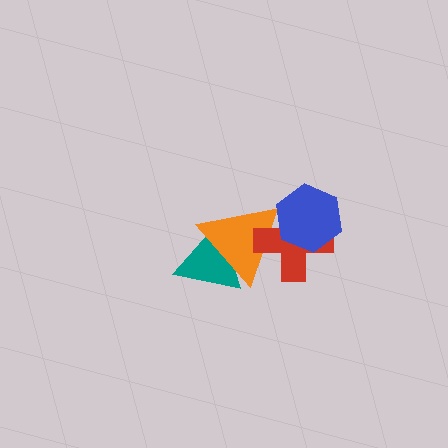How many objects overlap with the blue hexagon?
2 objects overlap with the blue hexagon.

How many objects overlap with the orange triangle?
3 objects overlap with the orange triangle.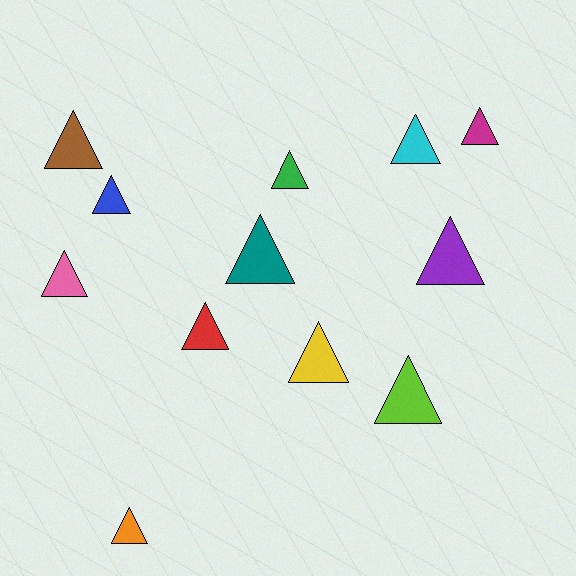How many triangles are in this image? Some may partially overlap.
There are 12 triangles.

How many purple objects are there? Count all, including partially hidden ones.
There is 1 purple object.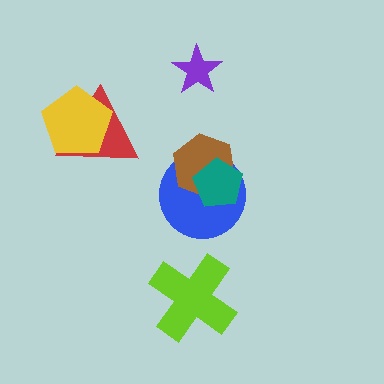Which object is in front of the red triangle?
The yellow pentagon is in front of the red triangle.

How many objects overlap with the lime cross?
0 objects overlap with the lime cross.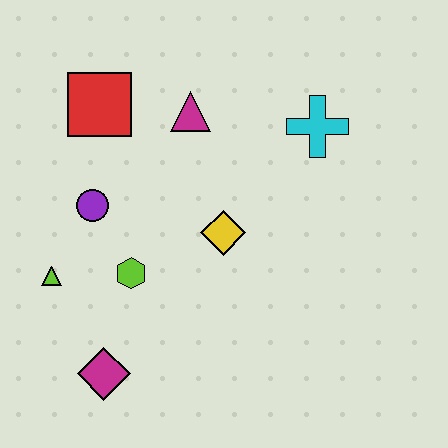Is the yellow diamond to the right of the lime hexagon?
Yes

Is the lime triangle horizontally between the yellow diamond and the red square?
No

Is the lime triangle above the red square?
No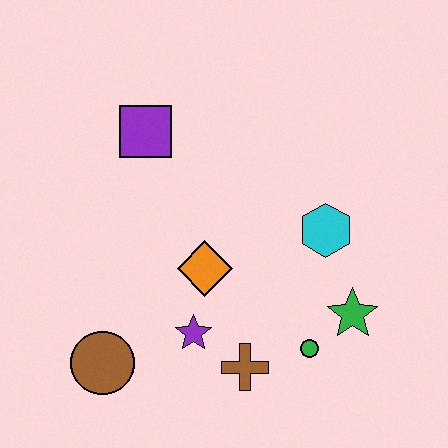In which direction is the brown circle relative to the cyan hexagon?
The brown circle is to the left of the cyan hexagon.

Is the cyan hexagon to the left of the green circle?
No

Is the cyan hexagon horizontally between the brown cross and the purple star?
No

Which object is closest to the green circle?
The green star is closest to the green circle.